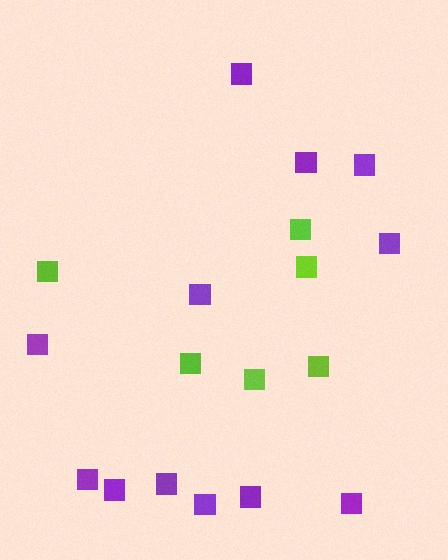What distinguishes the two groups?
There are 2 groups: one group of purple squares (12) and one group of lime squares (6).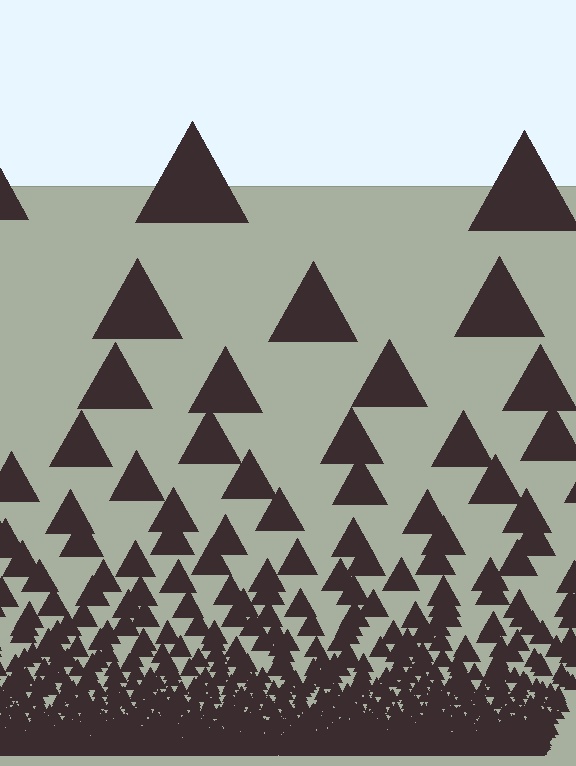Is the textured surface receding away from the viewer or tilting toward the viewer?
The surface appears to tilt toward the viewer. Texture elements get larger and sparser toward the top.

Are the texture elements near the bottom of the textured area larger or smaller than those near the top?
Smaller. The gradient is inverted — elements near the bottom are smaller and denser.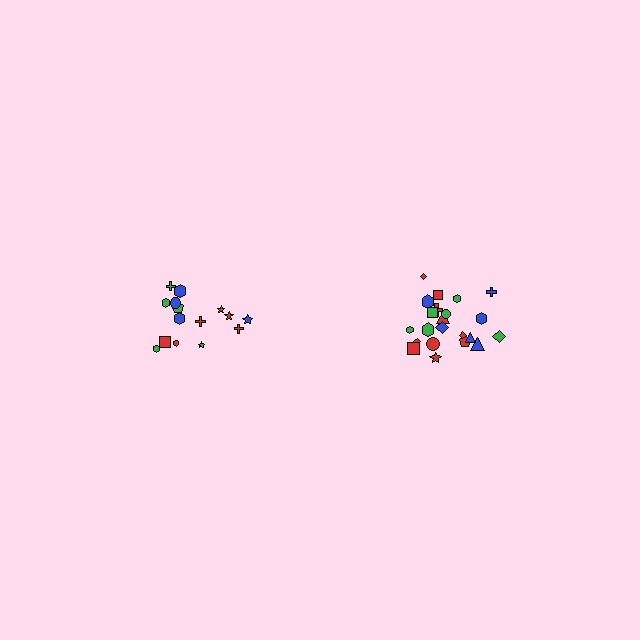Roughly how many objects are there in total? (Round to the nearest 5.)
Roughly 35 objects in total.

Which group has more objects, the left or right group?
The right group.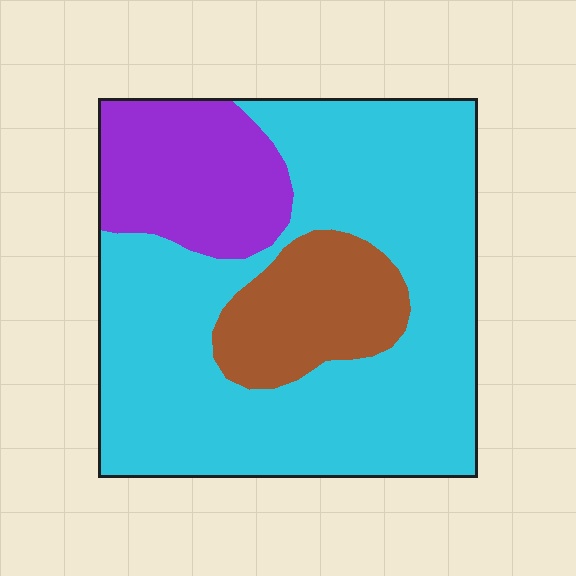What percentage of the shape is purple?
Purple covers 18% of the shape.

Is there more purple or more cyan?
Cyan.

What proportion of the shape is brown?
Brown takes up less than a quarter of the shape.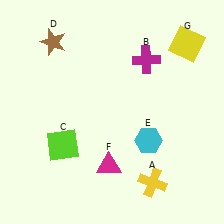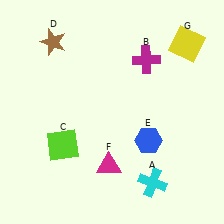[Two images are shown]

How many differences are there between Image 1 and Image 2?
There are 2 differences between the two images.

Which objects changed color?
A changed from yellow to cyan. E changed from cyan to blue.